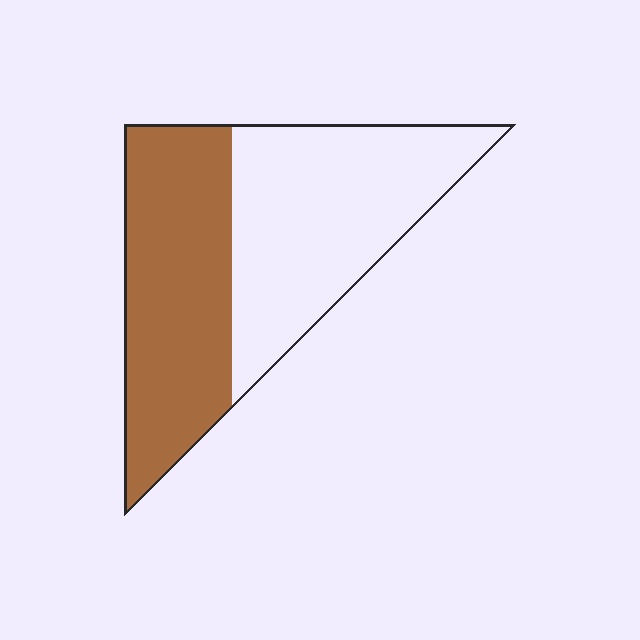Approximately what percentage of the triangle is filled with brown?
Approximately 45%.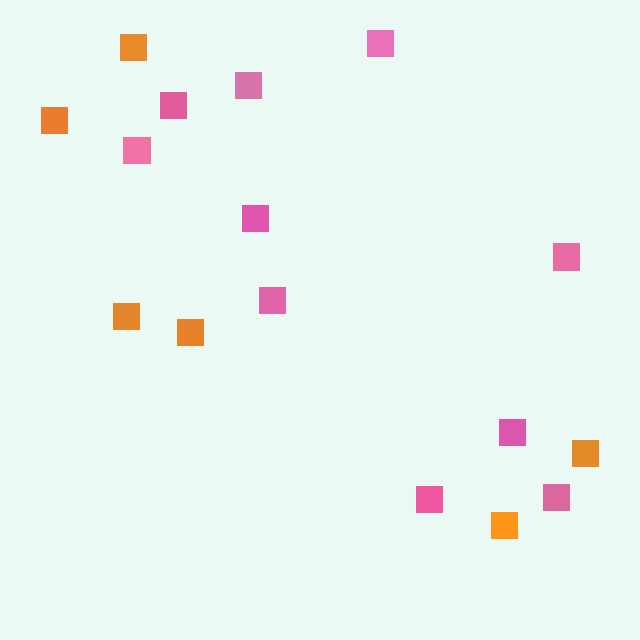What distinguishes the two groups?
There are 2 groups: one group of pink squares (10) and one group of orange squares (6).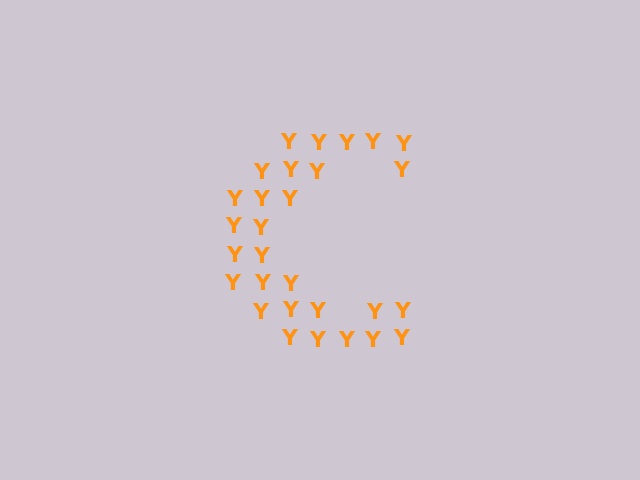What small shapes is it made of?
It is made of small letter Y's.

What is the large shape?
The large shape is the letter C.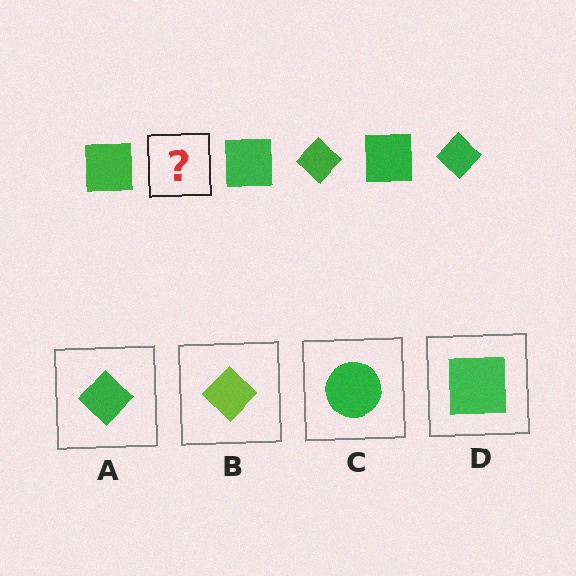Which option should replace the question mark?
Option A.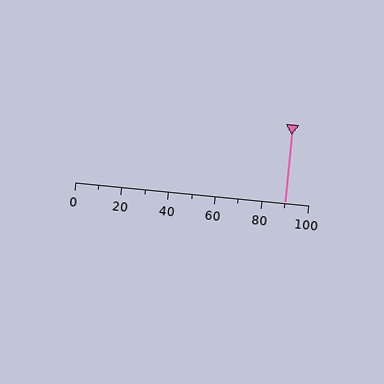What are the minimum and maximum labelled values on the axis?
The axis runs from 0 to 100.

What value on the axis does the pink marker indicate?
The marker indicates approximately 90.